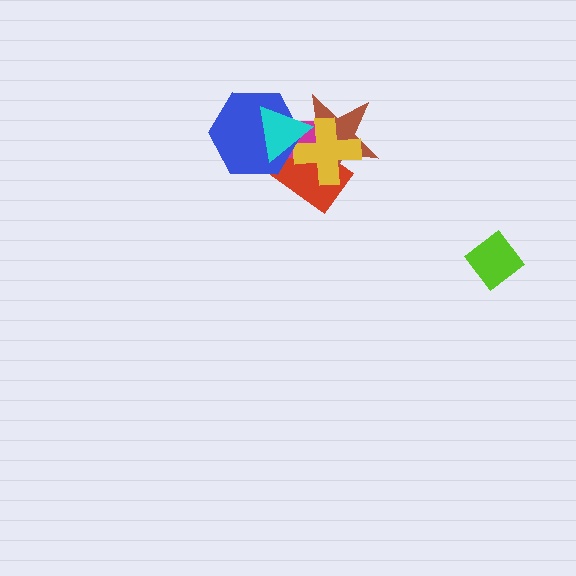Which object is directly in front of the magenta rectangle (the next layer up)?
The yellow cross is directly in front of the magenta rectangle.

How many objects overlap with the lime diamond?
0 objects overlap with the lime diamond.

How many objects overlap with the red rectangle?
5 objects overlap with the red rectangle.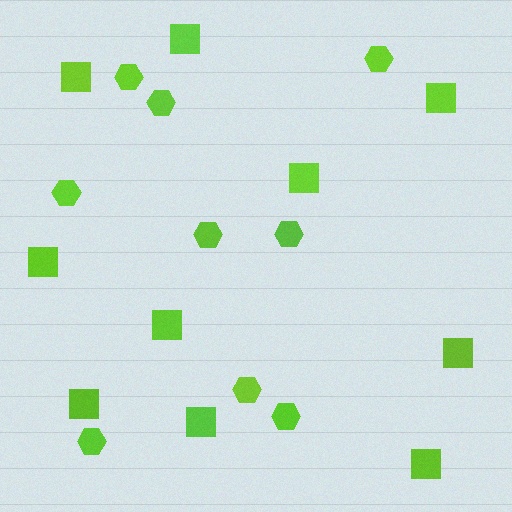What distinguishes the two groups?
There are 2 groups: one group of hexagons (9) and one group of squares (10).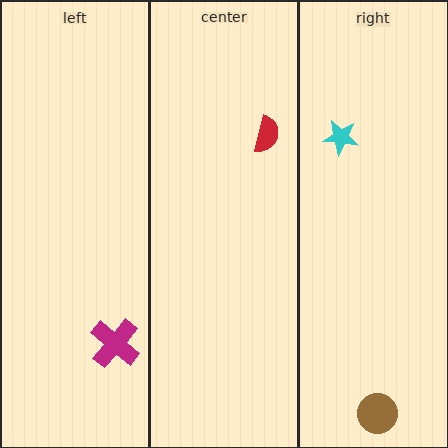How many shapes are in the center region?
1.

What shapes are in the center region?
The red semicircle.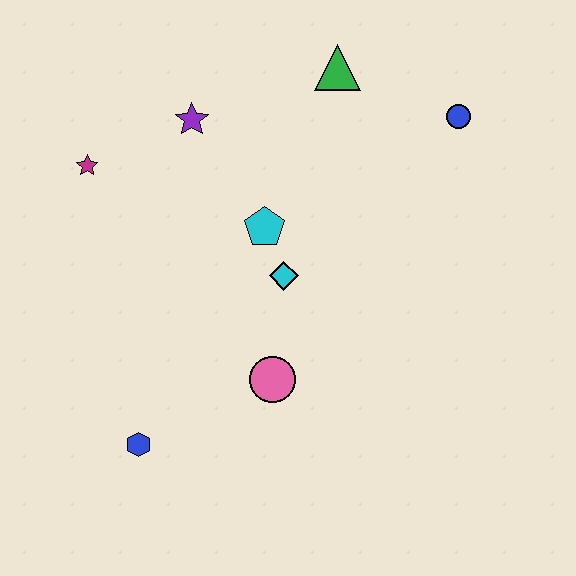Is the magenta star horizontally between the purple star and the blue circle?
No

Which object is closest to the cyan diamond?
The cyan pentagon is closest to the cyan diamond.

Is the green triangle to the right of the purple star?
Yes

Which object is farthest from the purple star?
The blue hexagon is farthest from the purple star.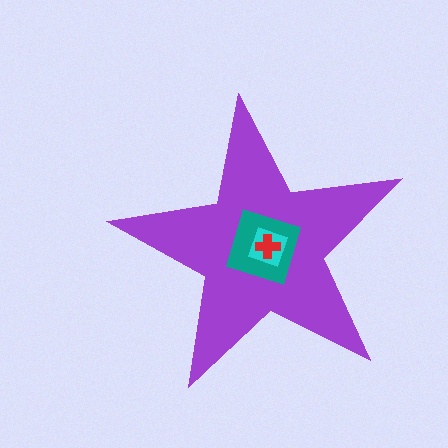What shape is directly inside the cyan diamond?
The red cross.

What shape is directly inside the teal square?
The cyan diamond.